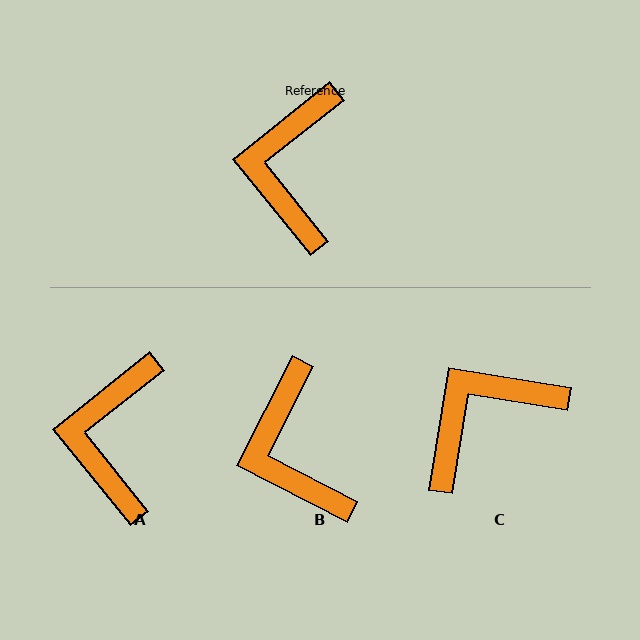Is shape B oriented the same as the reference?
No, it is off by about 24 degrees.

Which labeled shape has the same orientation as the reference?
A.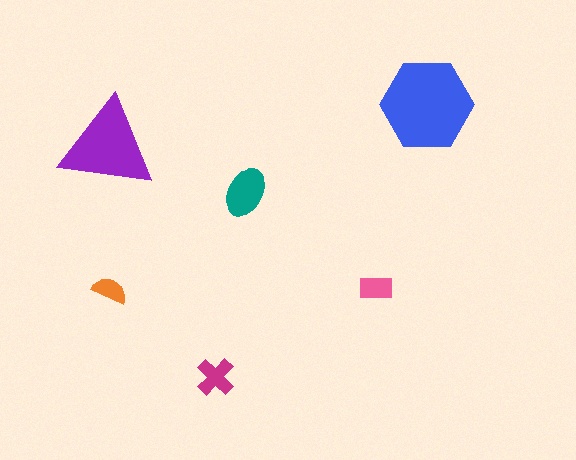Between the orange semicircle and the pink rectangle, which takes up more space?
The pink rectangle.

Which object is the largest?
The blue hexagon.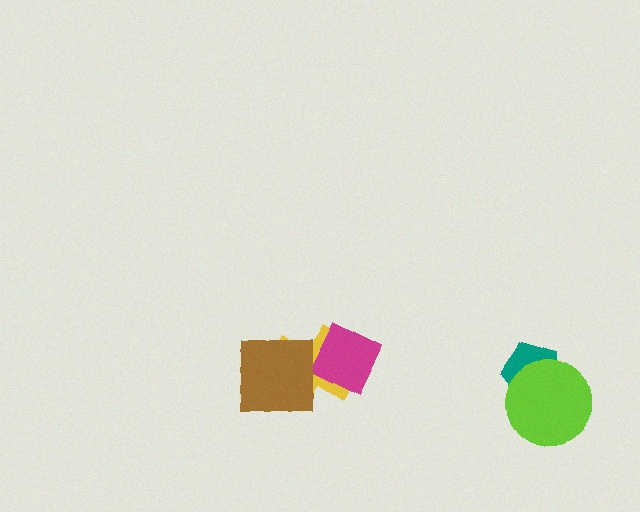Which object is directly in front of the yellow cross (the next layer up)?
The magenta diamond is directly in front of the yellow cross.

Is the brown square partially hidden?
No, no other shape covers it.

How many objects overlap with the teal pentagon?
1 object overlaps with the teal pentagon.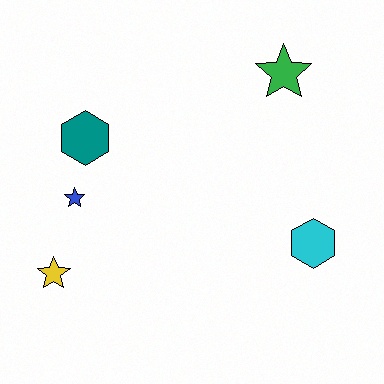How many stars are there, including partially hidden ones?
There are 3 stars.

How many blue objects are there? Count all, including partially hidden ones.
There is 1 blue object.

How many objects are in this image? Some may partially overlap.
There are 5 objects.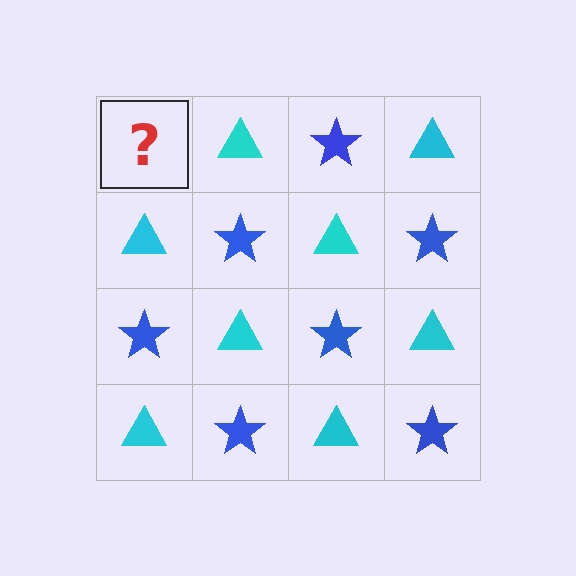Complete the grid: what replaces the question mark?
The question mark should be replaced with a blue star.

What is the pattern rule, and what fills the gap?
The rule is that it alternates blue star and cyan triangle in a checkerboard pattern. The gap should be filled with a blue star.